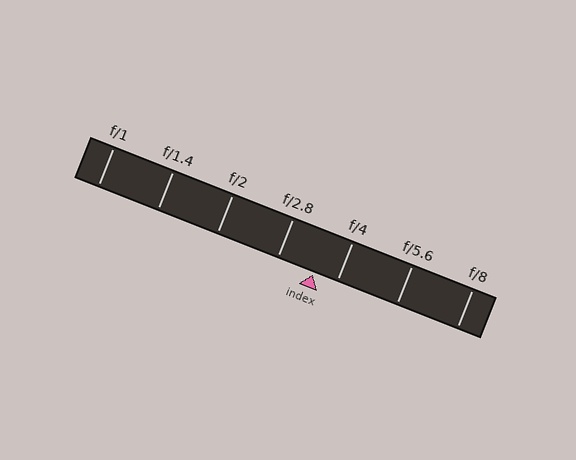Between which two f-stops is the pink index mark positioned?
The index mark is between f/2.8 and f/4.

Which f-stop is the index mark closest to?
The index mark is closest to f/4.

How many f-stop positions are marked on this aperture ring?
There are 7 f-stop positions marked.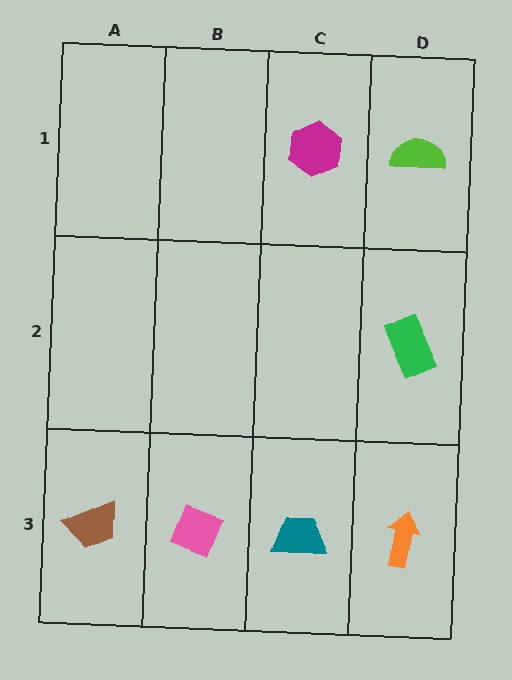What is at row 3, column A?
A brown trapezoid.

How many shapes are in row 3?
4 shapes.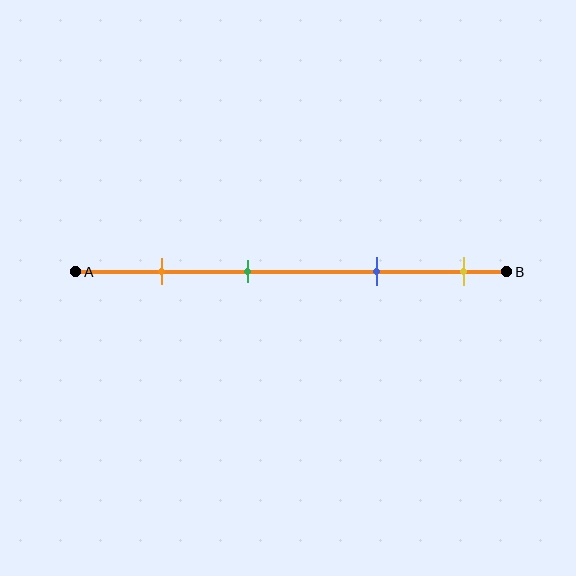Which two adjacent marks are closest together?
The orange and green marks are the closest adjacent pair.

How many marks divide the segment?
There are 4 marks dividing the segment.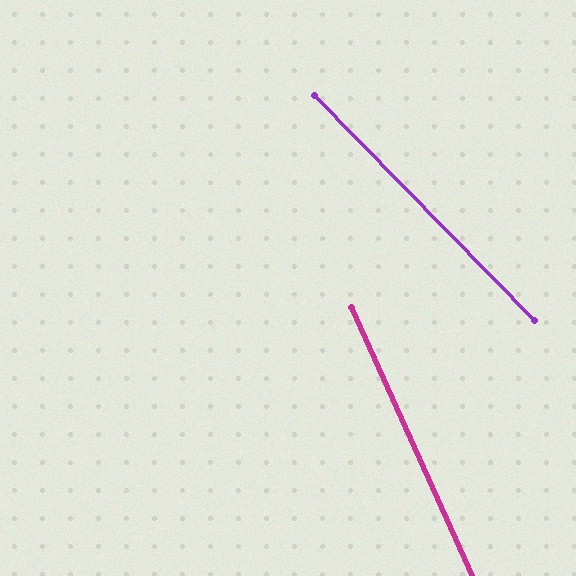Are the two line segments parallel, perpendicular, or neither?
Neither parallel nor perpendicular — they differ by about 20°.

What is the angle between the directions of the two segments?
Approximately 20 degrees.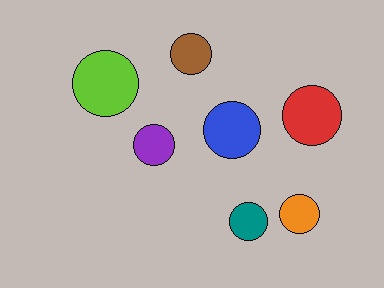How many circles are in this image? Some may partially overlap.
There are 7 circles.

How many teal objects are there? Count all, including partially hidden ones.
There is 1 teal object.